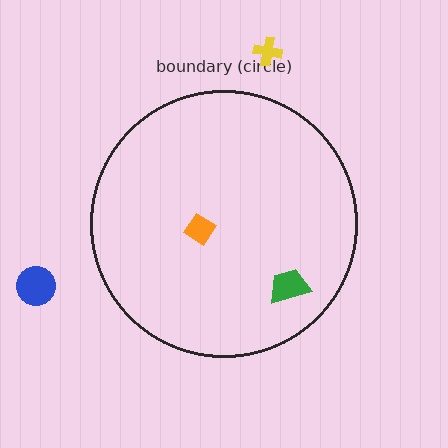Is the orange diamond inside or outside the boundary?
Inside.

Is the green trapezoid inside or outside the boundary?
Inside.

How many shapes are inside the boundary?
2 inside, 2 outside.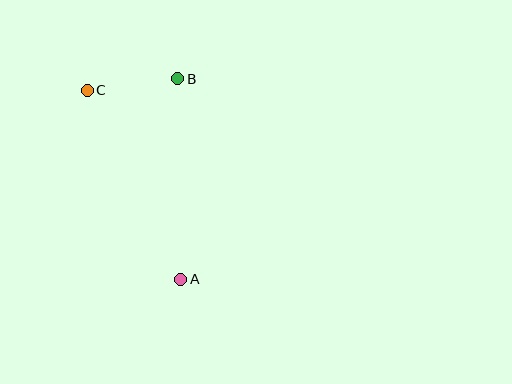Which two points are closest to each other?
Points B and C are closest to each other.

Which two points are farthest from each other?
Points A and C are farthest from each other.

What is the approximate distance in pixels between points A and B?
The distance between A and B is approximately 200 pixels.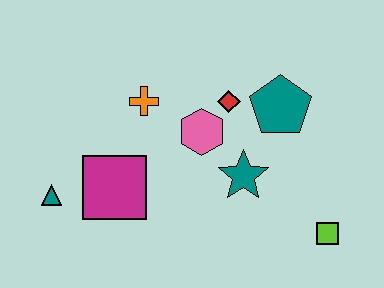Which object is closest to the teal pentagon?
The red diamond is closest to the teal pentagon.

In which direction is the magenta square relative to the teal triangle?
The magenta square is to the right of the teal triangle.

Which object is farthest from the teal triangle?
The lime square is farthest from the teal triangle.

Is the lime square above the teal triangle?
No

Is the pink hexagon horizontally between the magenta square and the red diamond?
Yes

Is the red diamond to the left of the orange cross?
No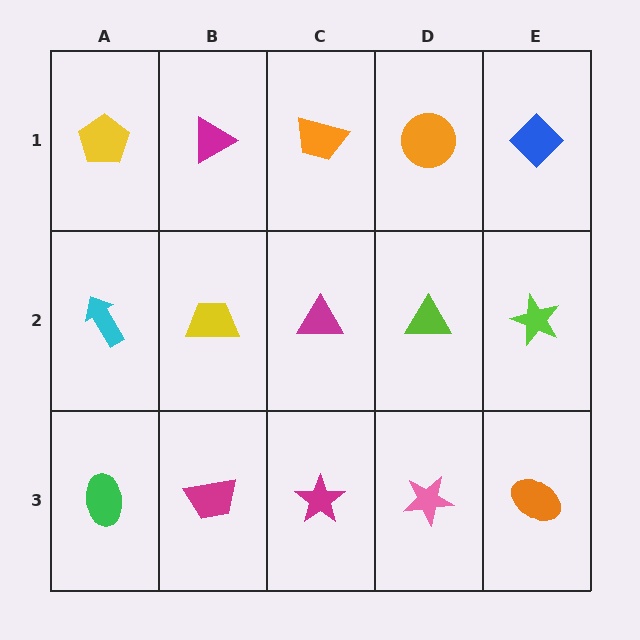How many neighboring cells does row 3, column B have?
3.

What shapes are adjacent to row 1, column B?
A yellow trapezoid (row 2, column B), a yellow pentagon (row 1, column A), an orange trapezoid (row 1, column C).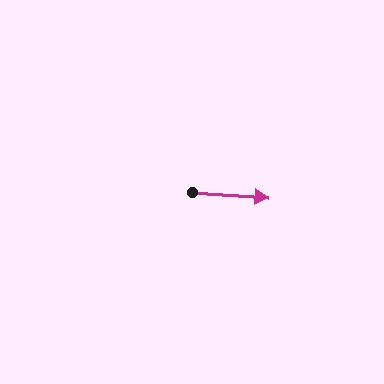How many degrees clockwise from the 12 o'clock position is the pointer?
Approximately 94 degrees.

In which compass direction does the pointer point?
East.